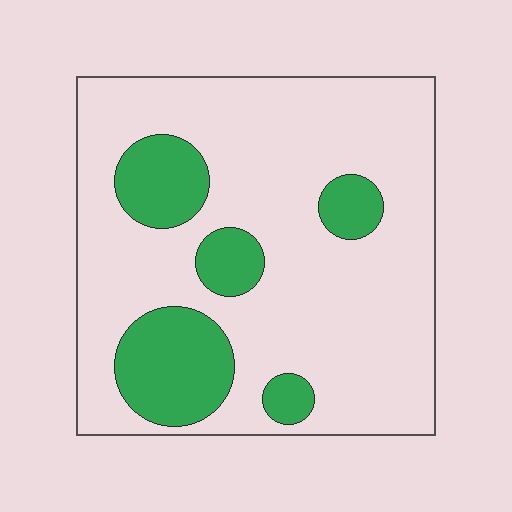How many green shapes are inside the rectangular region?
5.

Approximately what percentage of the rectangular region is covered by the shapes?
Approximately 20%.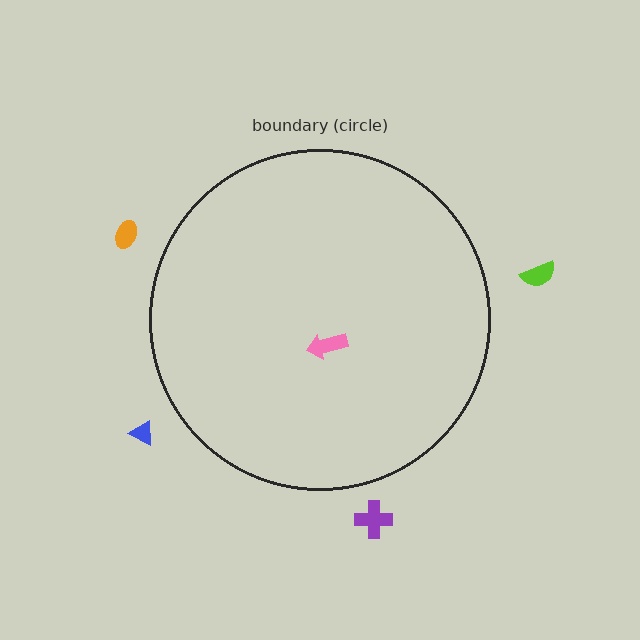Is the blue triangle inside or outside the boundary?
Outside.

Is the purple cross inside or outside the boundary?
Outside.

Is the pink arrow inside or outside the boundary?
Inside.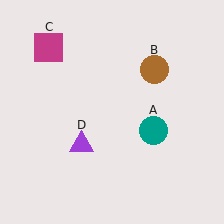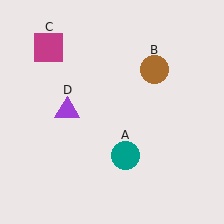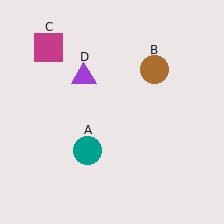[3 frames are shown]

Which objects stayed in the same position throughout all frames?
Brown circle (object B) and magenta square (object C) remained stationary.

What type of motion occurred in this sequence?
The teal circle (object A), purple triangle (object D) rotated clockwise around the center of the scene.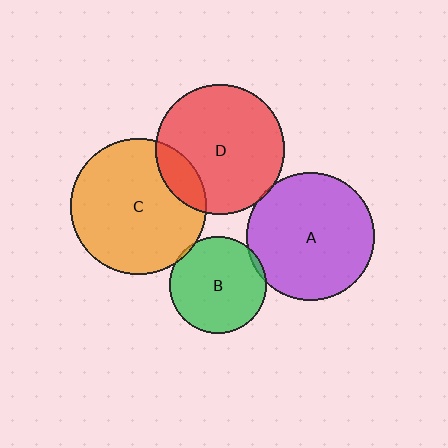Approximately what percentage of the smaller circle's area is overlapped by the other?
Approximately 5%.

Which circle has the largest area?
Circle C (orange).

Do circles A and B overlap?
Yes.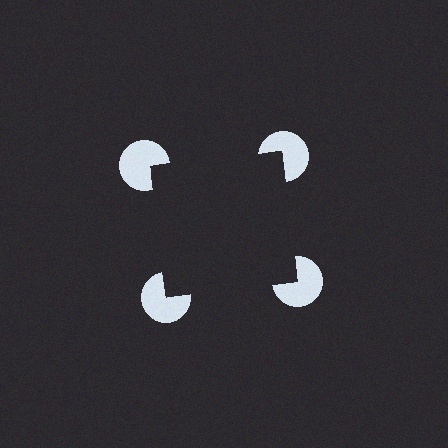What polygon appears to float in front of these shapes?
An illusory square — its edges are inferred from the aligned wedge cuts in the pac-man discs, not physically drawn.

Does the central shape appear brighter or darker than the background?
It typically appears slightly darker than the background, even though no actual brightness change is drawn.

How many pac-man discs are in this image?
There are 4 — one at each vertex of the illusory square.